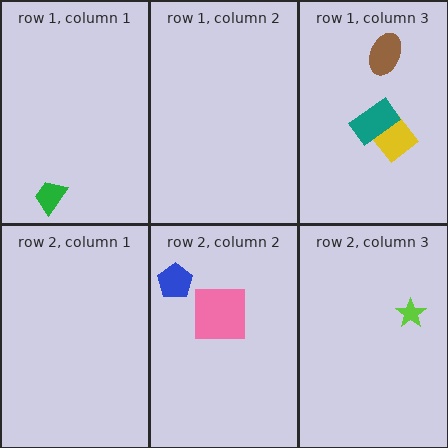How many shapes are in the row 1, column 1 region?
1.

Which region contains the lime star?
The row 2, column 3 region.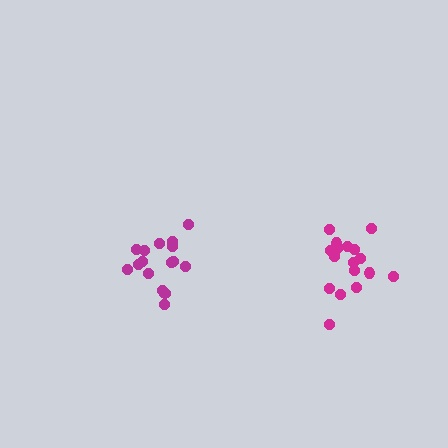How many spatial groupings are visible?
There are 2 spatial groupings.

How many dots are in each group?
Group 1: 16 dots, Group 2: 17 dots (33 total).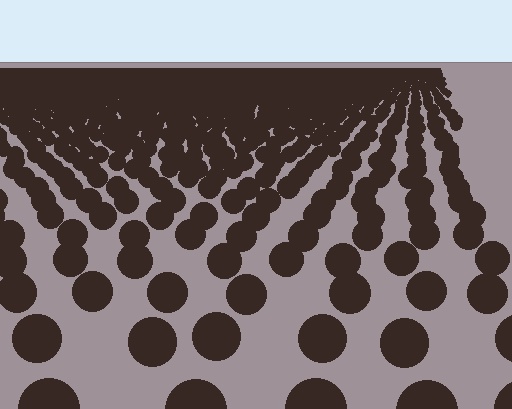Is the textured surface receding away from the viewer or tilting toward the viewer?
The surface is receding away from the viewer. Texture elements get smaller and denser toward the top.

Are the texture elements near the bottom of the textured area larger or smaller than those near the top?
Larger. Near the bottom, elements are closer to the viewer and appear at a bigger on-screen size.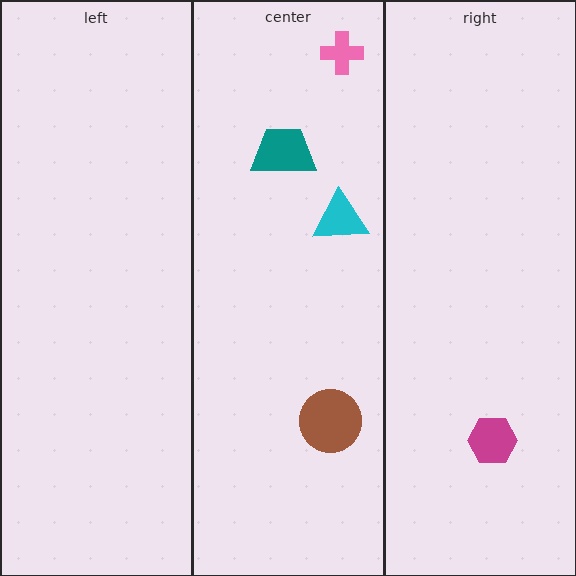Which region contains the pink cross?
The center region.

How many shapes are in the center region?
4.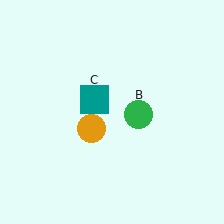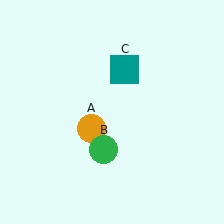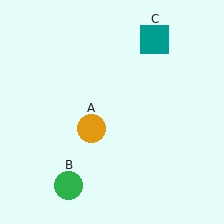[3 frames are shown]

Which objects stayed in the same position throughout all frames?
Orange circle (object A) remained stationary.